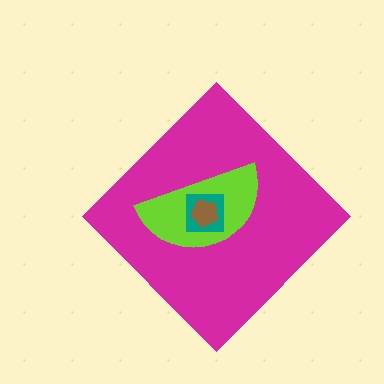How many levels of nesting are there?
4.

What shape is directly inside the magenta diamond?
The lime semicircle.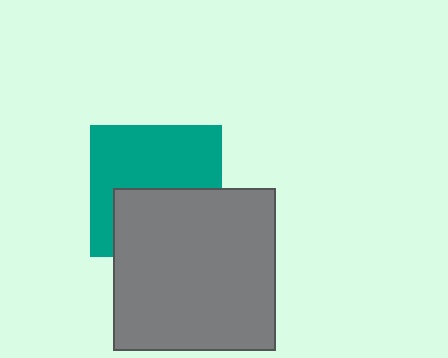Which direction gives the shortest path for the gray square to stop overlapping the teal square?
Moving down gives the shortest separation.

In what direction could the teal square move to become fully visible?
The teal square could move up. That would shift it out from behind the gray square entirely.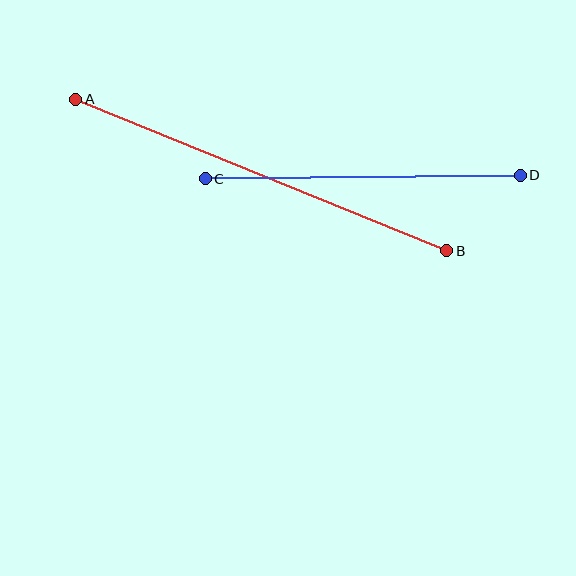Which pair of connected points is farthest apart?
Points A and B are farthest apart.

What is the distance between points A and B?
The distance is approximately 401 pixels.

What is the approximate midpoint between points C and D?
The midpoint is at approximately (363, 177) pixels.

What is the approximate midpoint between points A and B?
The midpoint is at approximately (261, 175) pixels.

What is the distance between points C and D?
The distance is approximately 315 pixels.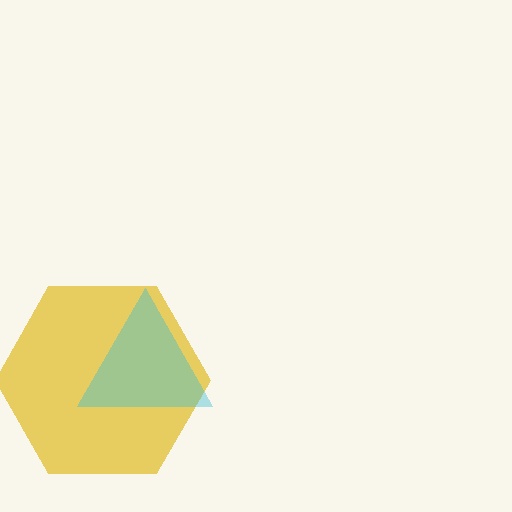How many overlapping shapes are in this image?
There are 2 overlapping shapes in the image.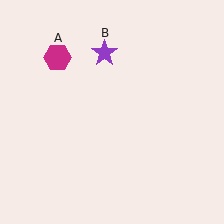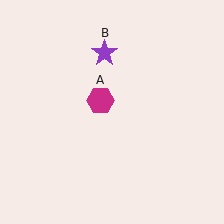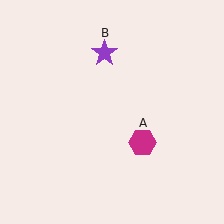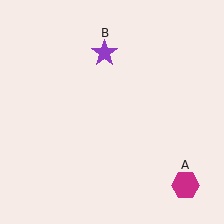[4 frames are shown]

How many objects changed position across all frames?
1 object changed position: magenta hexagon (object A).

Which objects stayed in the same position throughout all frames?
Purple star (object B) remained stationary.